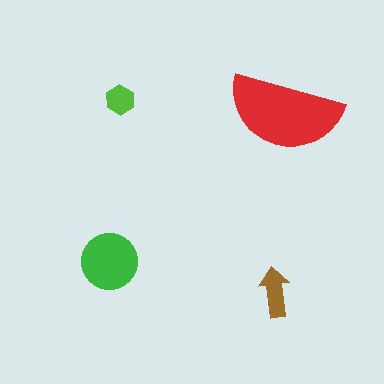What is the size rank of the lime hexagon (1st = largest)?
4th.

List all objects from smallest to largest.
The lime hexagon, the brown arrow, the green circle, the red semicircle.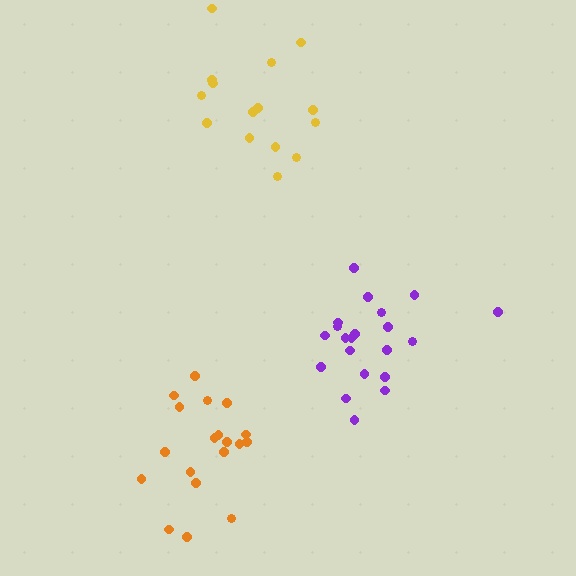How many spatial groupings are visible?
There are 3 spatial groupings.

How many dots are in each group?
Group 1: 19 dots, Group 2: 21 dots, Group 3: 15 dots (55 total).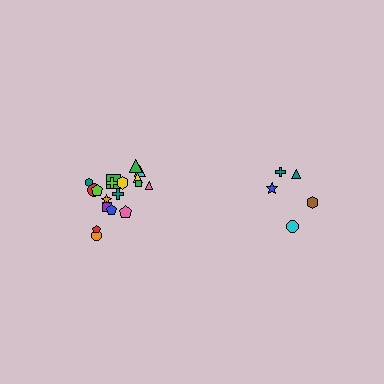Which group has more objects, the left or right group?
The left group.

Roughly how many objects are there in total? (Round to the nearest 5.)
Roughly 25 objects in total.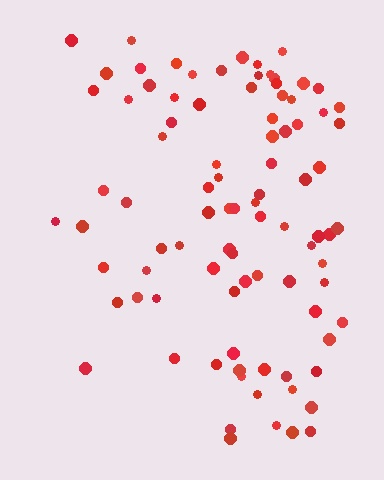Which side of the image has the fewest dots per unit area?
The left.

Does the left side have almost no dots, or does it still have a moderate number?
Still a moderate number, just noticeably fewer than the right.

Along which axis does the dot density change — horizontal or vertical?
Horizontal.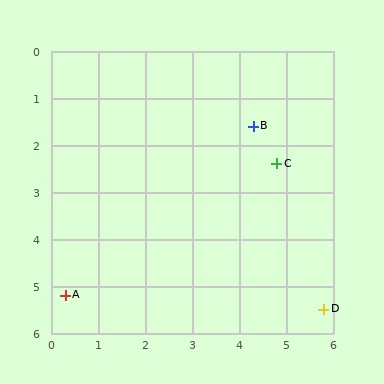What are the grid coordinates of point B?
Point B is at approximately (4.3, 1.6).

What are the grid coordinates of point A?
Point A is at approximately (0.3, 5.2).